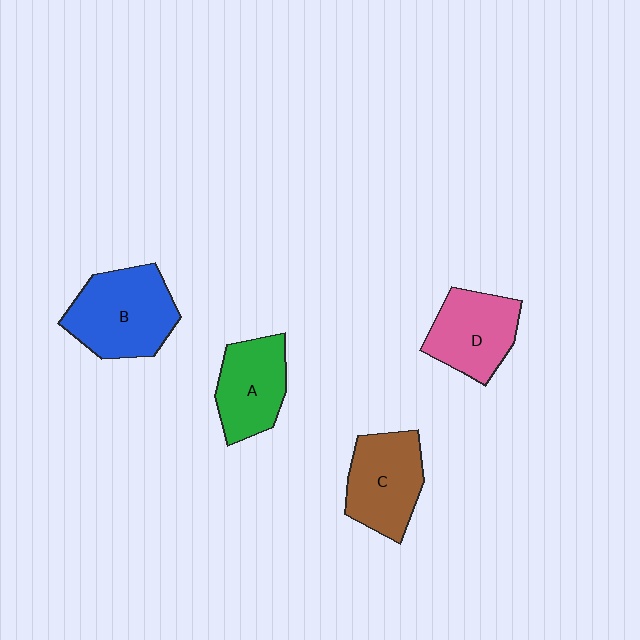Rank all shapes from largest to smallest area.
From largest to smallest: B (blue), C (brown), D (pink), A (green).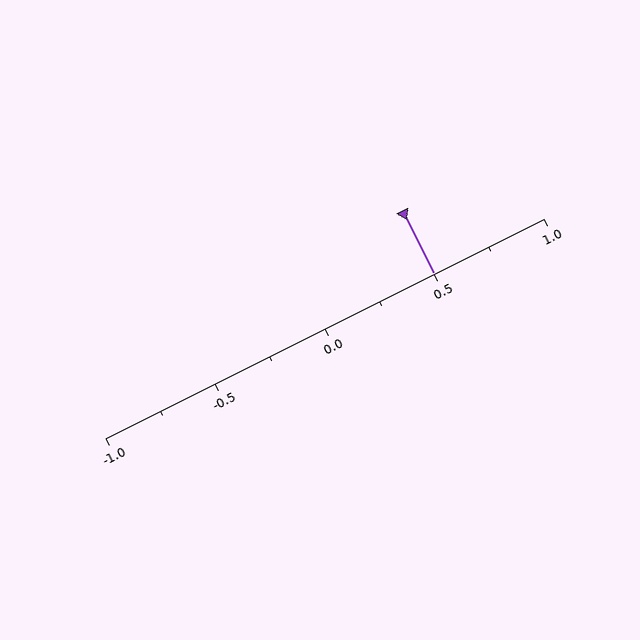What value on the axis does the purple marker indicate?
The marker indicates approximately 0.5.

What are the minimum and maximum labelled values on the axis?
The axis runs from -1.0 to 1.0.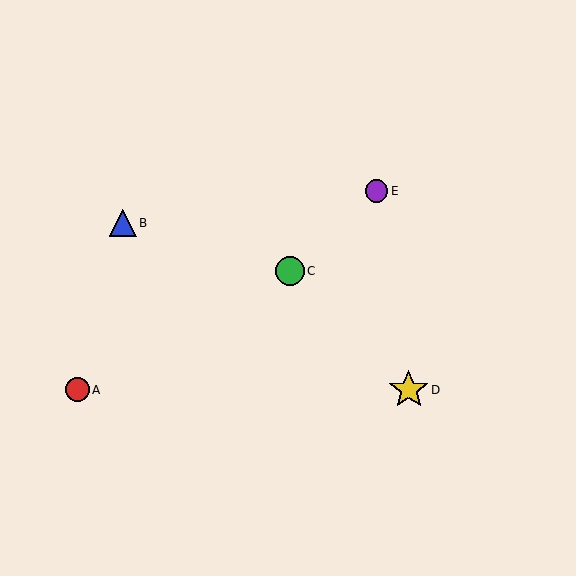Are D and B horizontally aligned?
No, D is at y≈390 and B is at y≈223.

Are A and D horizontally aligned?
Yes, both are at y≈390.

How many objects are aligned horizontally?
2 objects (A, D) are aligned horizontally.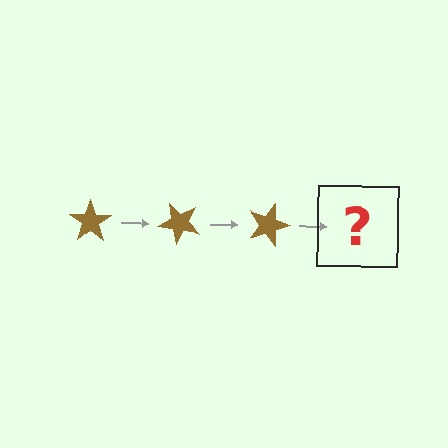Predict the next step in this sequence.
The next step is a brown star rotated 135 degrees.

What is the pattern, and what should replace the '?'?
The pattern is that the star rotates 45 degrees each step. The '?' should be a brown star rotated 135 degrees.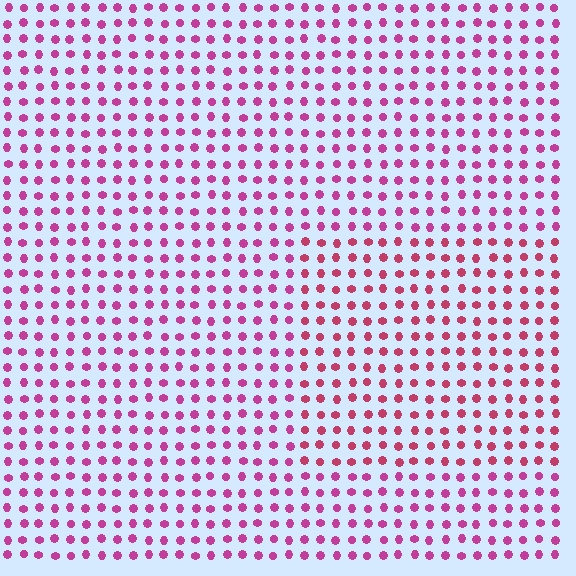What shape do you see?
I see a rectangle.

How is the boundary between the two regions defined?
The boundary is defined purely by a slight shift in hue (about 23 degrees). Spacing, size, and orientation are identical on both sides.